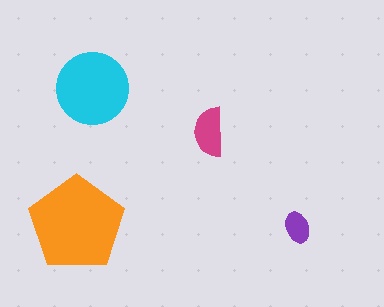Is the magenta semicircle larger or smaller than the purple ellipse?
Larger.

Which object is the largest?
The orange pentagon.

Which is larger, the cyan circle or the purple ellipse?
The cyan circle.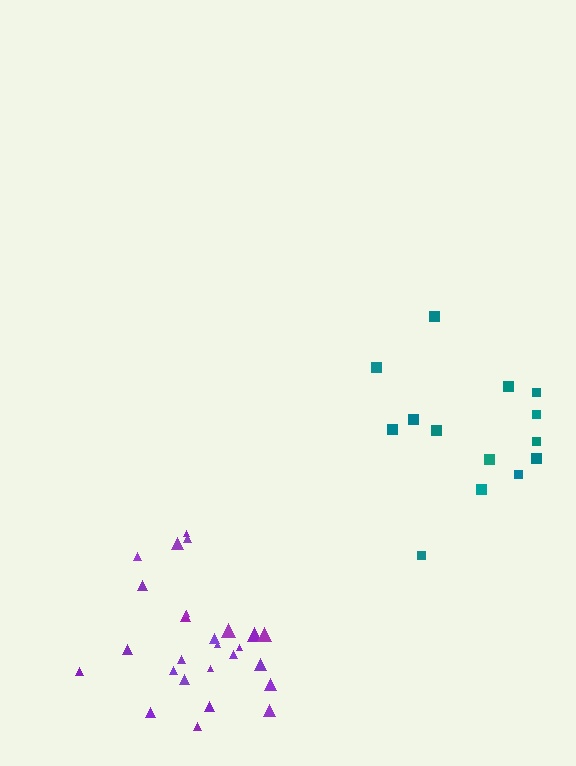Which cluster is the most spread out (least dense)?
Teal.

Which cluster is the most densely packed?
Purple.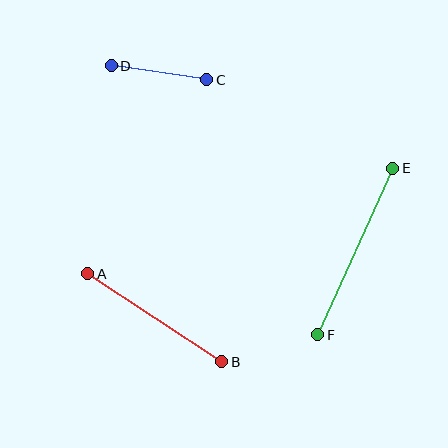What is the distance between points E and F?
The distance is approximately 183 pixels.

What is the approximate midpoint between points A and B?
The midpoint is at approximately (155, 318) pixels.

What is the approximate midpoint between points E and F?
The midpoint is at approximately (355, 252) pixels.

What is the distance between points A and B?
The distance is approximately 160 pixels.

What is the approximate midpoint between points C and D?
The midpoint is at approximately (159, 73) pixels.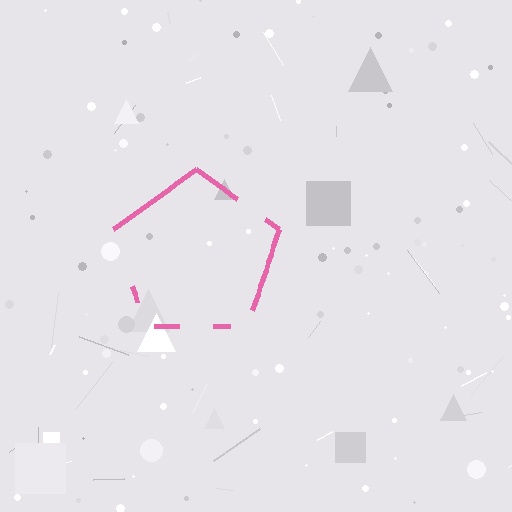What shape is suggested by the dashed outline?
The dashed outline suggests a pentagon.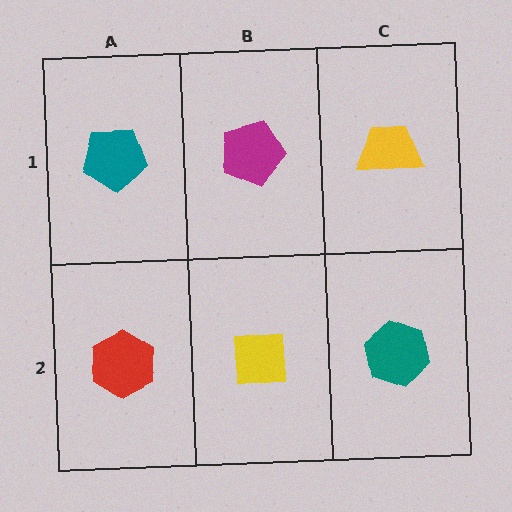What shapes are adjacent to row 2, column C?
A yellow trapezoid (row 1, column C), a yellow square (row 2, column B).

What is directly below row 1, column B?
A yellow square.